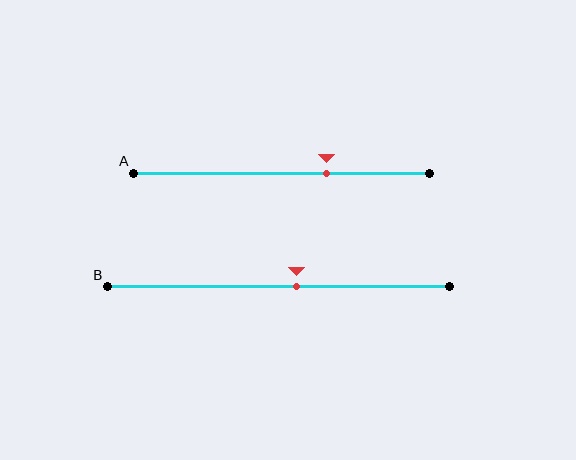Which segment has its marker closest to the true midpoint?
Segment B has its marker closest to the true midpoint.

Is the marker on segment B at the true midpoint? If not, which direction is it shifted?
No, the marker on segment B is shifted to the right by about 5% of the segment length.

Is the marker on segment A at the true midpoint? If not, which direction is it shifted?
No, the marker on segment A is shifted to the right by about 15% of the segment length.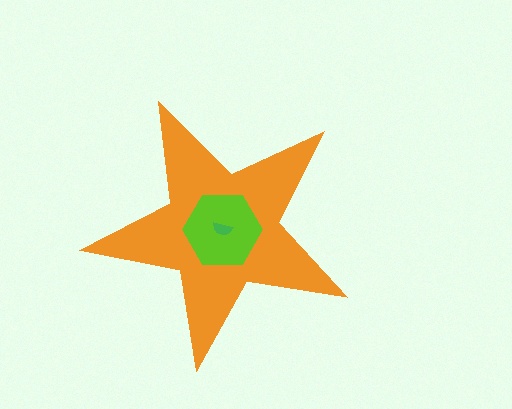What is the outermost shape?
The orange star.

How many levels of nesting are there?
3.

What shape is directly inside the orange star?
The lime hexagon.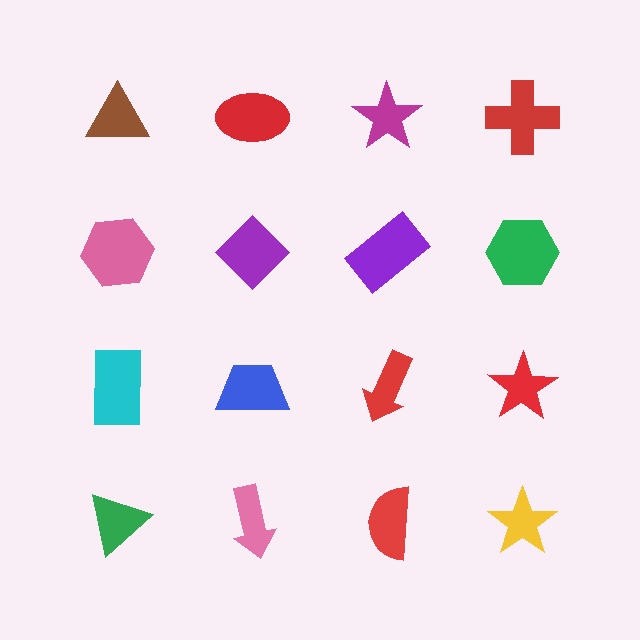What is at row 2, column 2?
A purple diamond.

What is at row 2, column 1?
A pink hexagon.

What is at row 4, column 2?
A pink arrow.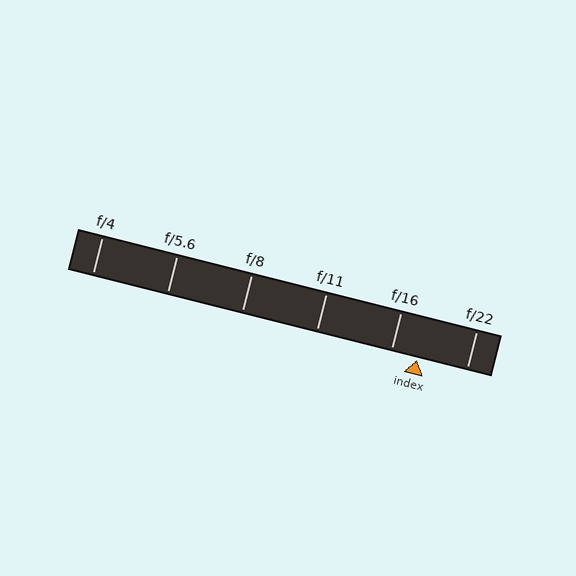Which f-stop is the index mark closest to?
The index mark is closest to f/16.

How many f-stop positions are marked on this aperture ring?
There are 6 f-stop positions marked.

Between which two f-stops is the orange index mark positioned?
The index mark is between f/16 and f/22.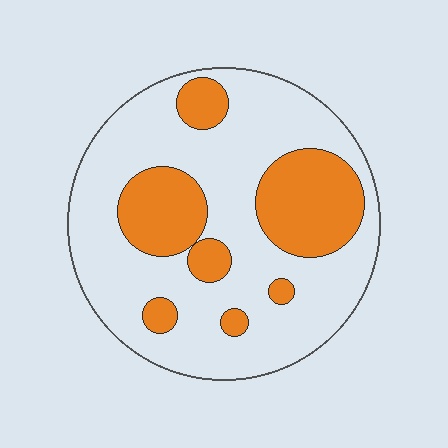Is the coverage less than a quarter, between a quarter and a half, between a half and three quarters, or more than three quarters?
Between a quarter and a half.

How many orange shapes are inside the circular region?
7.